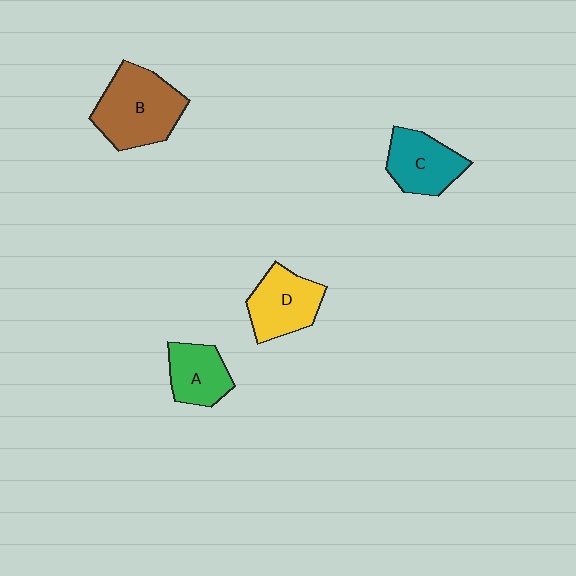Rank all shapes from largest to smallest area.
From largest to smallest: B (brown), D (yellow), C (teal), A (green).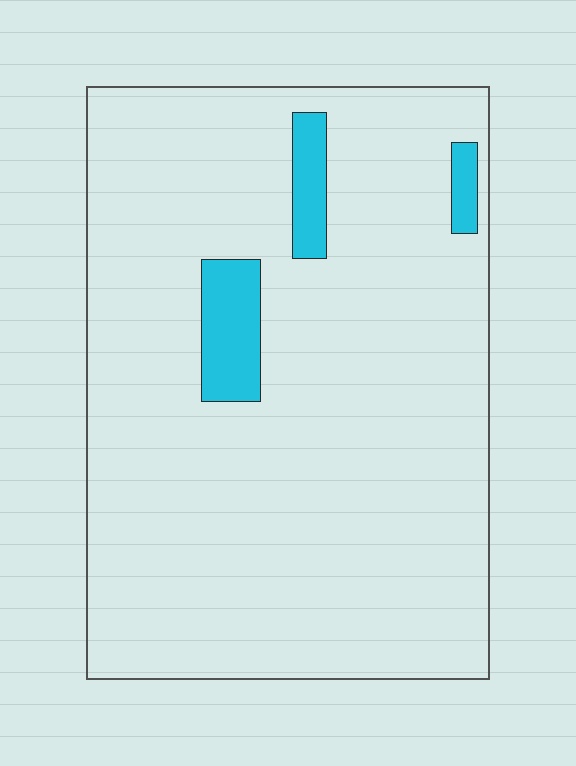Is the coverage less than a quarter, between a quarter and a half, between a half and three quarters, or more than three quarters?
Less than a quarter.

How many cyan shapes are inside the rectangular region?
3.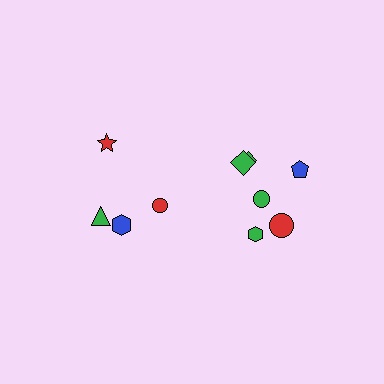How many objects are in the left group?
There are 4 objects.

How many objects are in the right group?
There are 6 objects.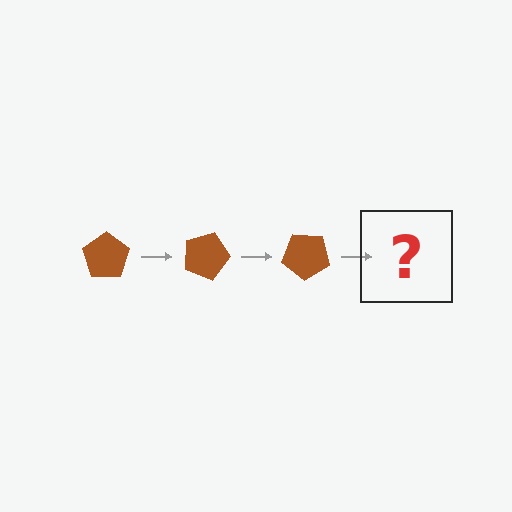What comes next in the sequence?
The next element should be a brown pentagon rotated 60 degrees.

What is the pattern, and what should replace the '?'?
The pattern is that the pentagon rotates 20 degrees each step. The '?' should be a brown pentagon rotated 60 degrees.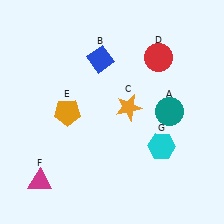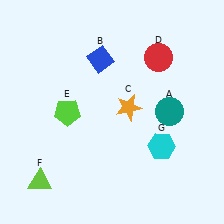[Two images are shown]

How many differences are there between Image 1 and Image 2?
There are 2 differences between the two images.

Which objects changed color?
E changed from orange to lime. F changed from magenta to lime.